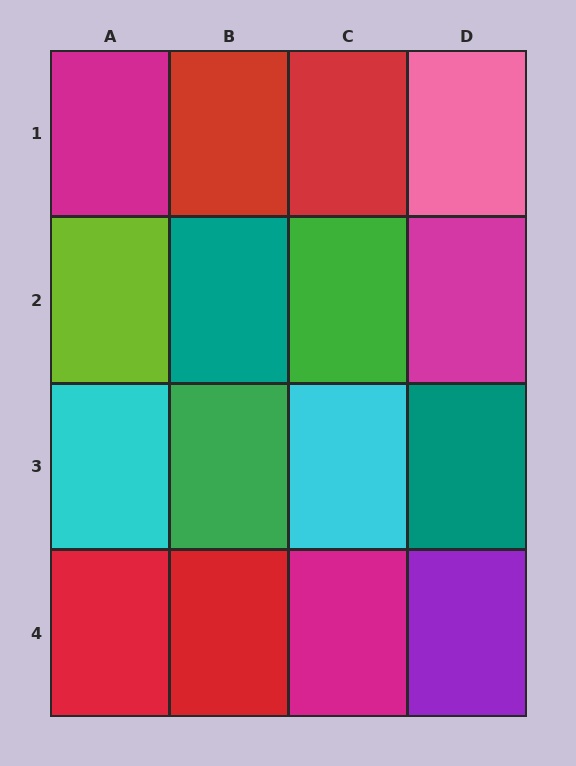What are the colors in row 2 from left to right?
Lime, teal, green, magenta.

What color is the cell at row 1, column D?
Pink.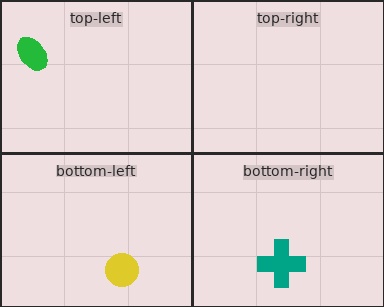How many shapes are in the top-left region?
1.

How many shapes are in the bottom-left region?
1.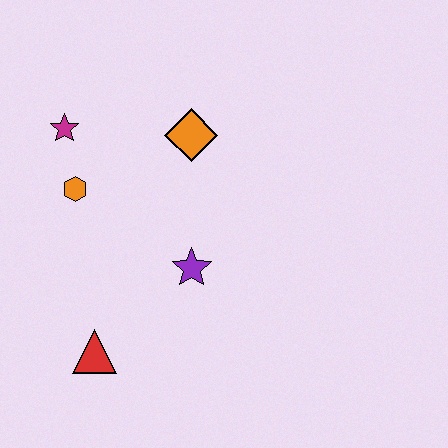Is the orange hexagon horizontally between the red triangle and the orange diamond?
No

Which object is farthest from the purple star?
The magenta star is farthest from the purple star.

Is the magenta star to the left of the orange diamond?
Yes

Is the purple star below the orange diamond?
Yes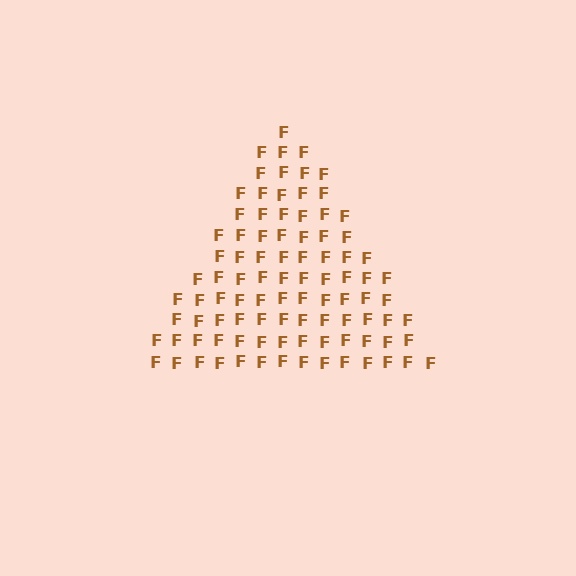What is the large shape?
The large shape is a triangle.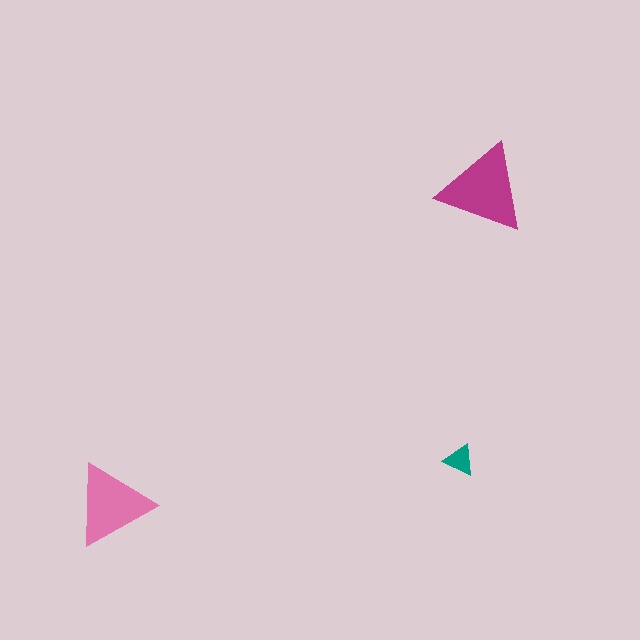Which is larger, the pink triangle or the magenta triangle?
The magenta one.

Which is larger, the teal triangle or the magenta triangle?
The magenta one.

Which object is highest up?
The magenta triangle is topmost.